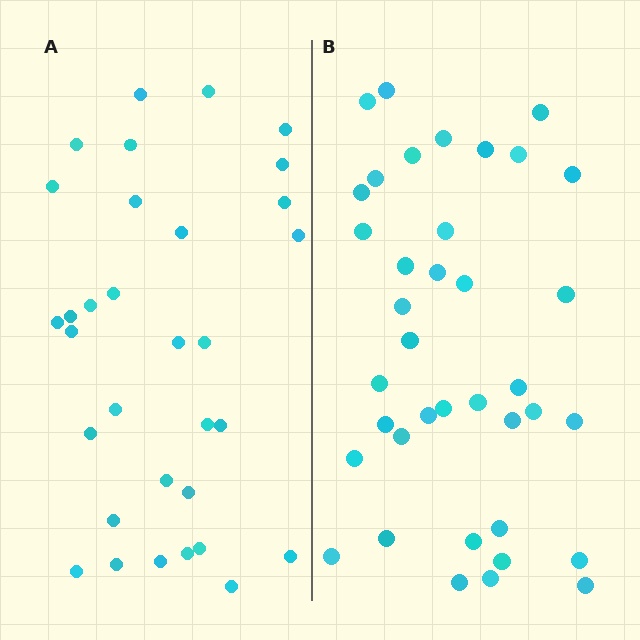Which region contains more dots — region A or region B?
Region B (the right region) has more dots.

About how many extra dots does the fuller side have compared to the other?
Region B has about 6 more dots than region A.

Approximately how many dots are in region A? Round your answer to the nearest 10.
About 30 dots. (The exact count is 32, which rounds to 30.)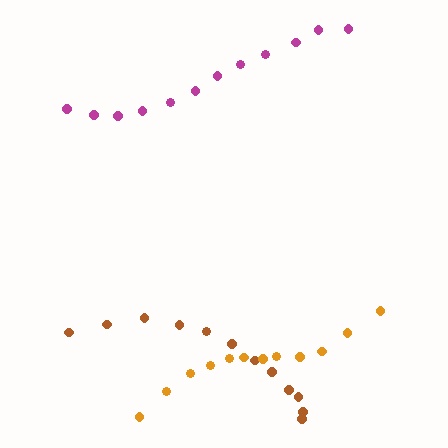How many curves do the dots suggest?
There are 3 distinct paths.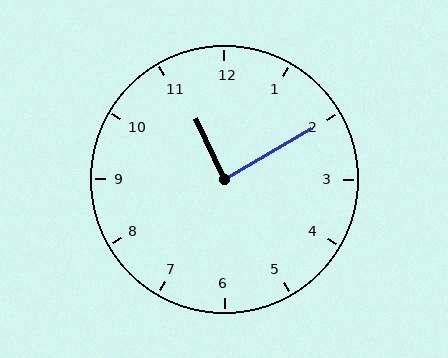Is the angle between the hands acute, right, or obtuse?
It is right.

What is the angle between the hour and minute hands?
Approximately 85 degrees.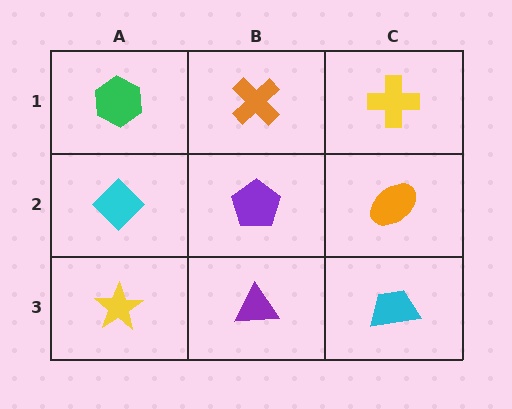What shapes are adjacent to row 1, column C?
An orange ellipse (row 2, column C), an orange cross (row 1, column B).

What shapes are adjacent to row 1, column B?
A purple pentagon (row 2, column B), a green hexagon (row 1, column A), a yellow cross (row 1, column C).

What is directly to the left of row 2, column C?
A purple pentagon.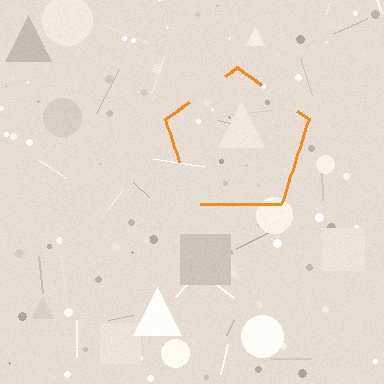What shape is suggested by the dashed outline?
The dashed outline suggests a pentagon.